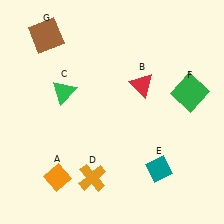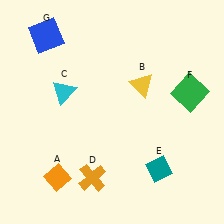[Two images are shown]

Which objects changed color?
B changed from red to yellow. C changed from green to cyan. G changed from brown to blue.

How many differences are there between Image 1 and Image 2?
There are 3 differences between the two images.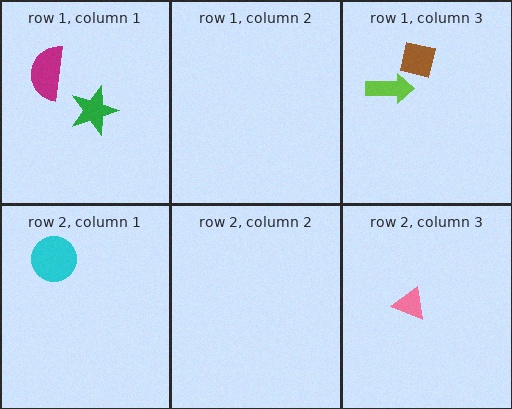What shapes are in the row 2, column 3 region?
The pink triangle.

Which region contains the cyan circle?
The row 2, column 1 region.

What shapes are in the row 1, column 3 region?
The lime arrow, the brown square.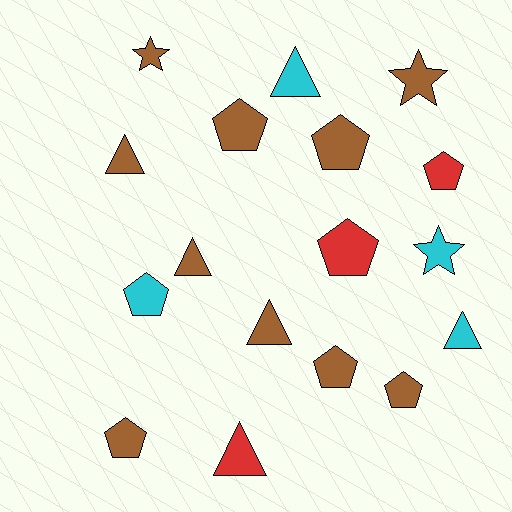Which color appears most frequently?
Brown, with 10 objects.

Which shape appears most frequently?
Pentagon, with 8 objects.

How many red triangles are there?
There is 1 red triangle.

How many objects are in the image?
There are 17 objects.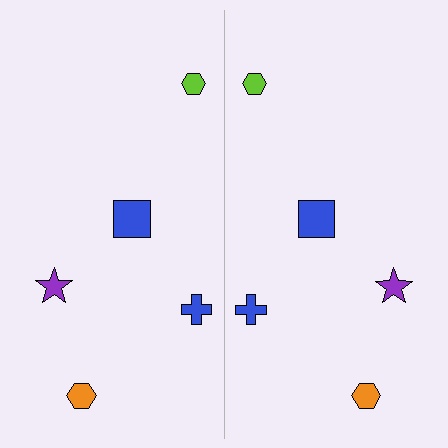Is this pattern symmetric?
Yes, this pattern has bilateral (reflection) symmetry.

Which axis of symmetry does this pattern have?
The pattern has a vertical axis of symmetry running through the center of the image.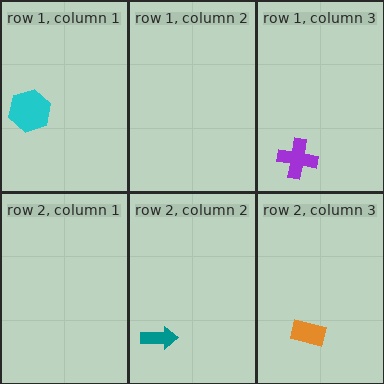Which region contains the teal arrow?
The row 2, column 2 region.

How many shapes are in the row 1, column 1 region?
1.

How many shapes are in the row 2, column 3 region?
1.